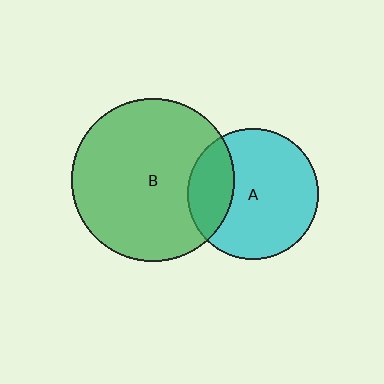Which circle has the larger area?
Circle B (green).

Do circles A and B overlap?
Yes.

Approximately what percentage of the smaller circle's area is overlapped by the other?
Approximately 25%.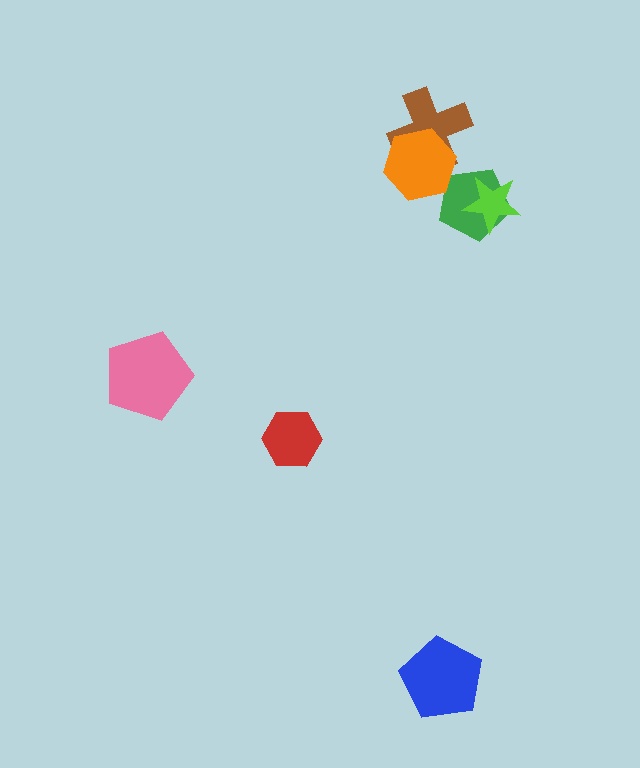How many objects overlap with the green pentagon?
2 objects overlap with the green pentagon.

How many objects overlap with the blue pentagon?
0 objects overlap with the blue pentagon.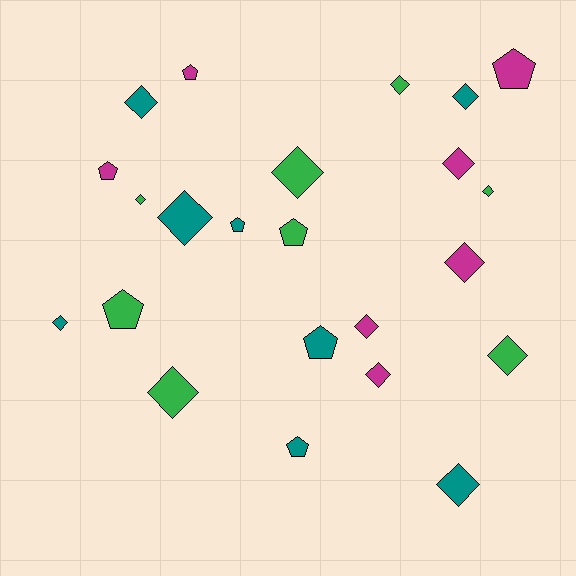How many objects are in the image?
There are 23 objects.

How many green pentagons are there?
There are 2 green pentagons.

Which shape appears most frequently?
Diamond, with 15 objects.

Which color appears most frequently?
Teal, with 8 objects.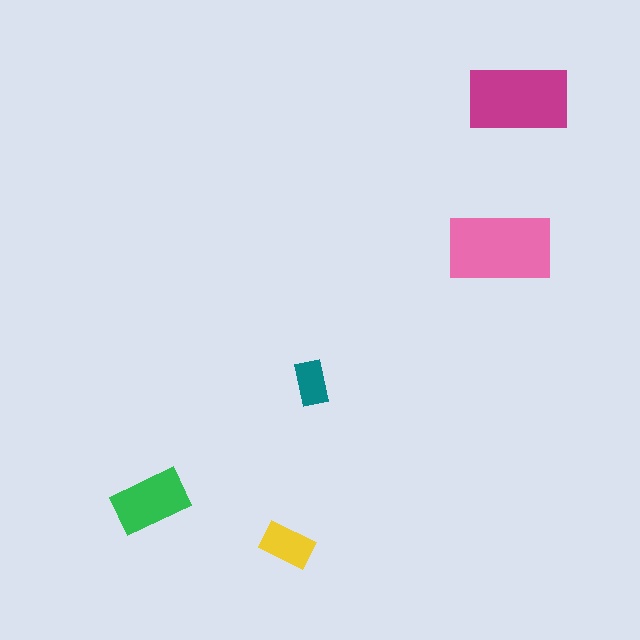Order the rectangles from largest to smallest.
the pink one, the magenta one, the green one, the yellow one, the teal one.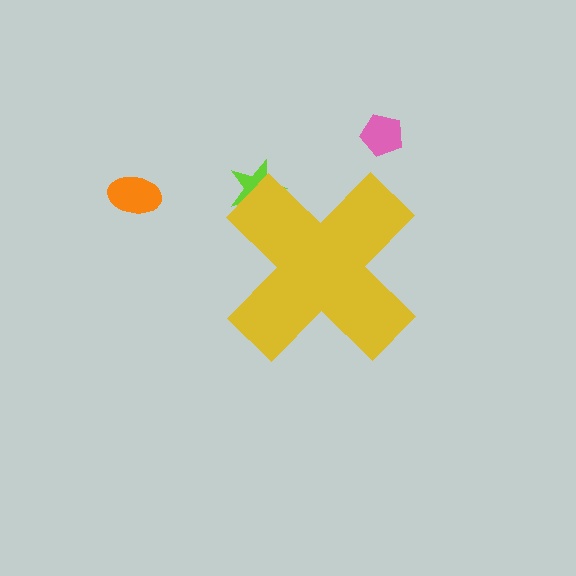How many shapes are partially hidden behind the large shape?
1 shape is partially hidden.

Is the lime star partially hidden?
Yes, the lime star is partially hidden behind the yellow cross.